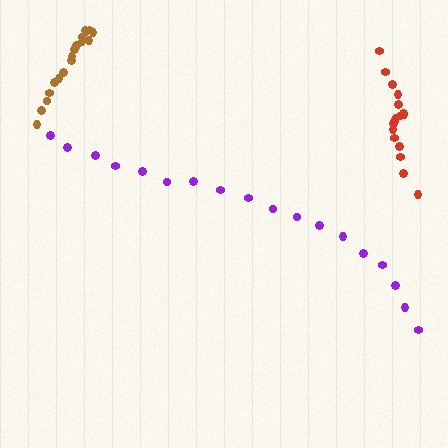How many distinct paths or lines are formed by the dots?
There are 3 distinct paths.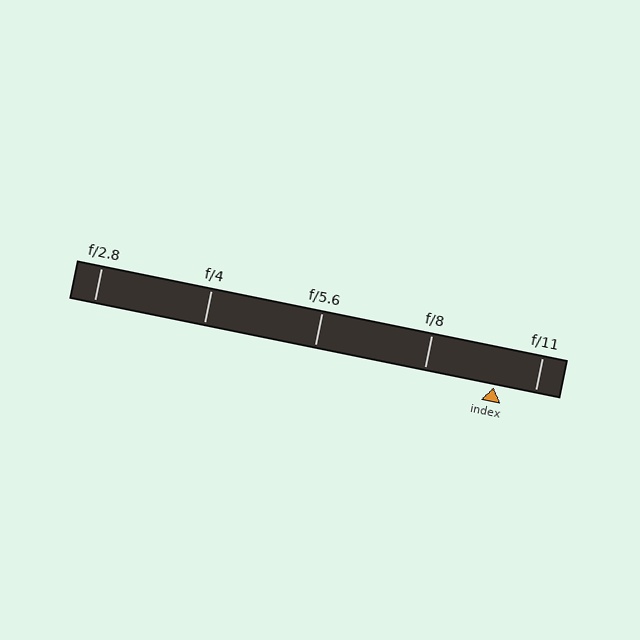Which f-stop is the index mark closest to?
The index mark is closest to f/11.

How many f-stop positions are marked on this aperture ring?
There are 5 f-stop positions marked.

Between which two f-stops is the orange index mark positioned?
The index mark is between f/8 and f/11.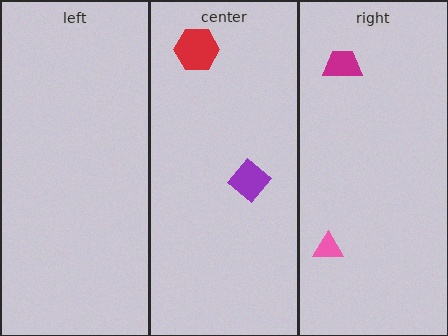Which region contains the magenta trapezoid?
The right region.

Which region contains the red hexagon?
The center region.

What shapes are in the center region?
The red hexagon, the purple diamond.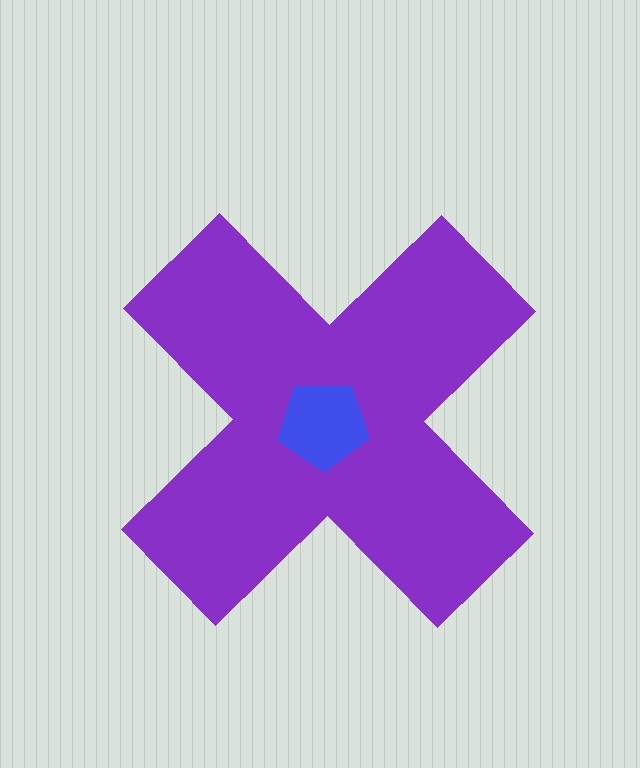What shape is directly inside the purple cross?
The blue pentagon.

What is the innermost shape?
The blue pentagon.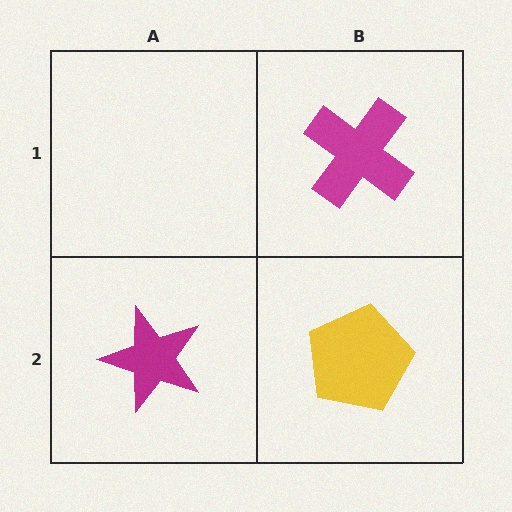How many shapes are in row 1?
1 shape.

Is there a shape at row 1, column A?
No, that cell is empty.